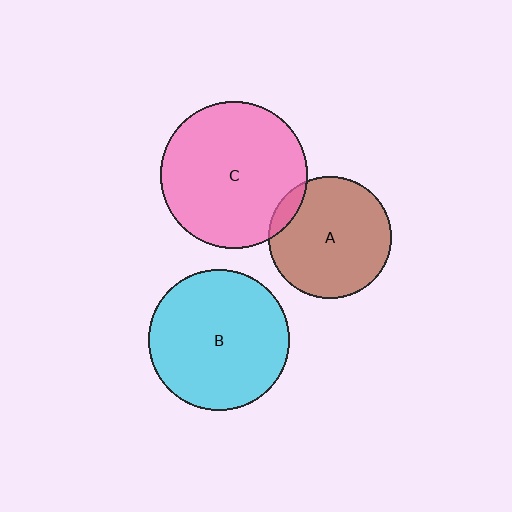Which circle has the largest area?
Circle C (pink).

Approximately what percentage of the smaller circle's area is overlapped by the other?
Approximately 10%.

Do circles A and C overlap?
Yes.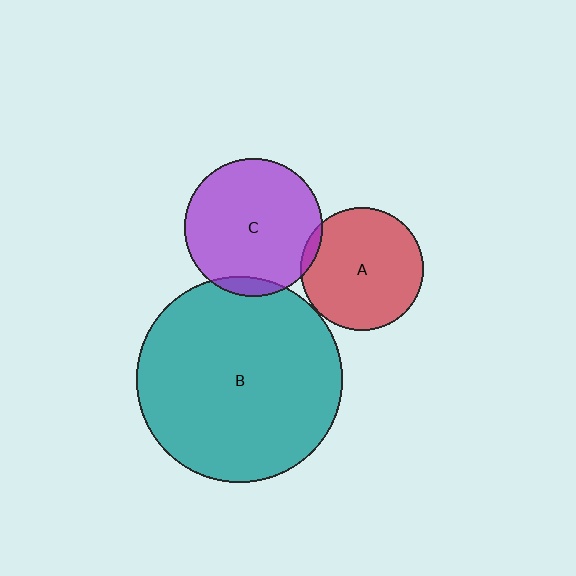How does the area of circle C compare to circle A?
Approximately 1.3 times.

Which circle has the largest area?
Circle B (teal).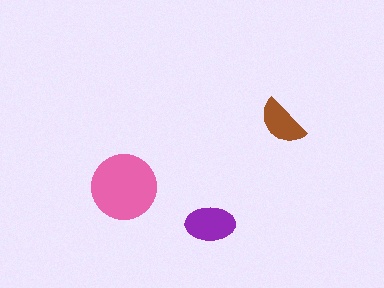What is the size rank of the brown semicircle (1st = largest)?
3rd.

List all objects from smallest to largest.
The brown semicircle, the purple ellipse, the pink circle.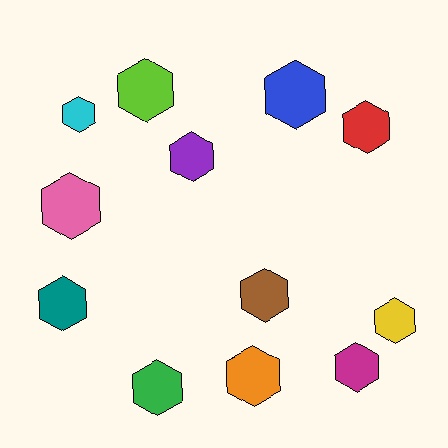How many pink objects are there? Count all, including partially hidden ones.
There is 1 pink object.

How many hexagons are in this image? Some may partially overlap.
There are 12 hexagons.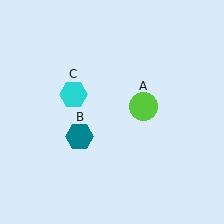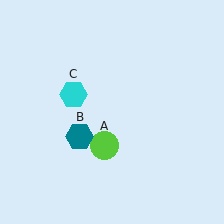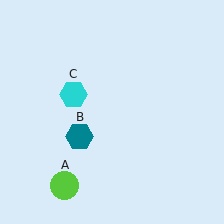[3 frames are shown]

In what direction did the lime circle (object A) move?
The lime circle (object A) moved down and to the left.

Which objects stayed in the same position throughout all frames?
Teal hexagon (object B) and cyan hexagon (object C) remained stationary.